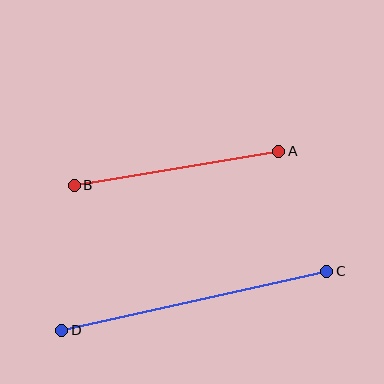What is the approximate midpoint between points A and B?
The midpoint is at approximately (177, 168) pixels.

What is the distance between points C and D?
The distance is approximately 271 pixels.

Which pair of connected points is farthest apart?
Points C and D are farthest apart.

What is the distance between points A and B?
The distance is approximately 207 pixels.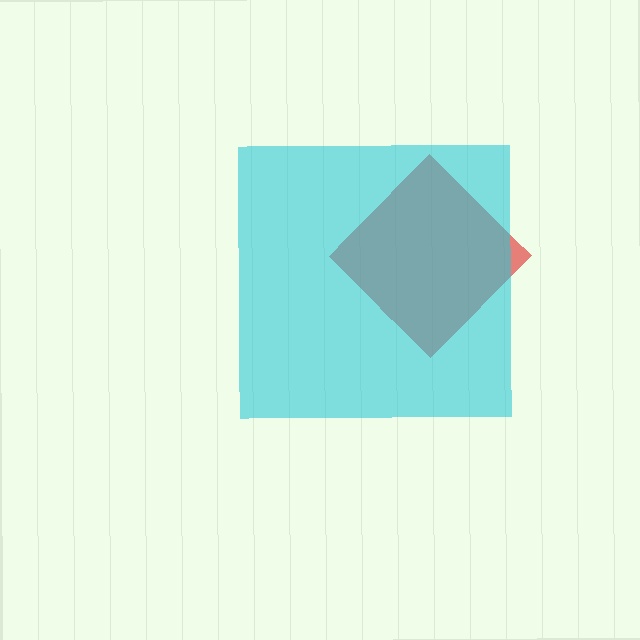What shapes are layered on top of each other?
The layered shapes are: a red diamond, a cyan square.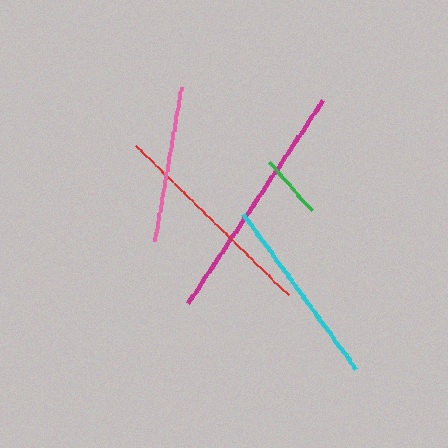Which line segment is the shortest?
The green line is the shortest at approximately 64 pixels.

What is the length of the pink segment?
The pink segment is approximately 156 pixels long.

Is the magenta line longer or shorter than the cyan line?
The magenta line is longer than the cyan line.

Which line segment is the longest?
The magenta line is the longest at approximately 244 pixels.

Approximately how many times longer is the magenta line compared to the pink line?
The magenta line is approximately 1.6 times the length of the pink line.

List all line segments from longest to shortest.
From longest to shortest: magenta, red, cyan, pink, green.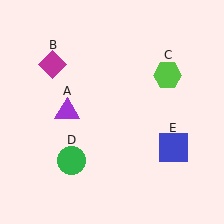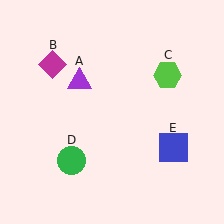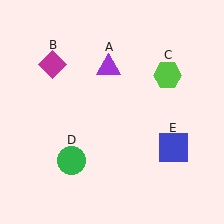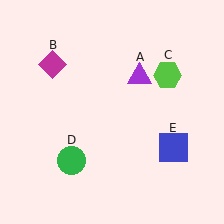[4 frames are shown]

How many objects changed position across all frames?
1 object changed position: purple triangle (object A).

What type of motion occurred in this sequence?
The purple triangle (object A) rotated clockwise around the center of the scene.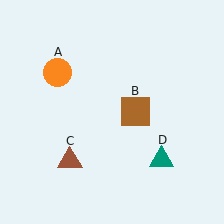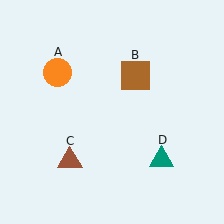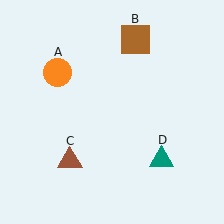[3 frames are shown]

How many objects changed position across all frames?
1 object changed position: brown square (object B).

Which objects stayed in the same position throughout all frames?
Orange circle (object A) and brown triangle (object C) and teal triangle (object D) remained stationary.